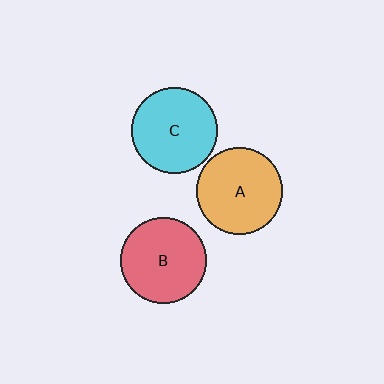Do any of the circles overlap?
No, none of the circles overlap.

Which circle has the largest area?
Circle A (orange).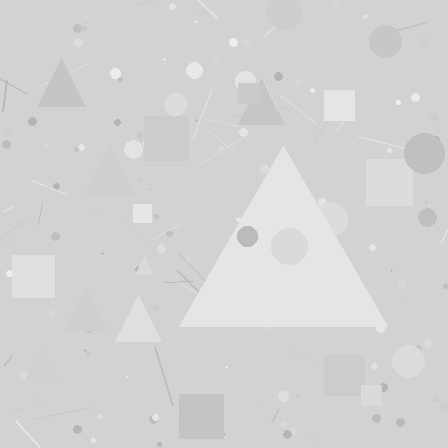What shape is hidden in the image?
A triangle is hidden in the image.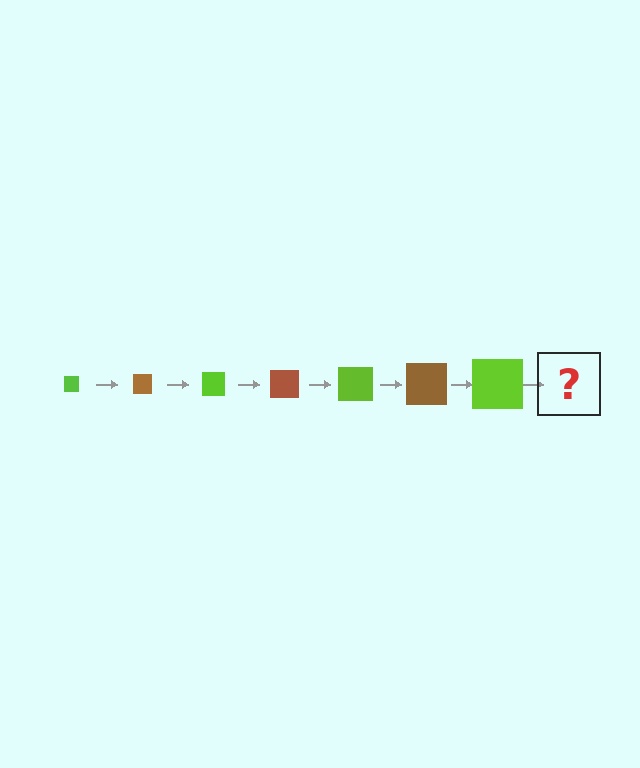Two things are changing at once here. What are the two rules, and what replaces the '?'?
The two rules are that the square grows larger each step and the color cycles through lime and brown. The '?' should be a brown square, larger than the previous one.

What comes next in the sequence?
The next element should be a brown square, larger than the previous one.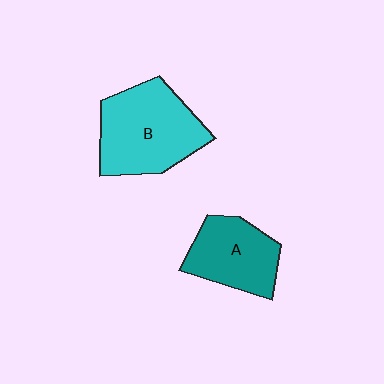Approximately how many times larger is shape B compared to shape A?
Approximately 1.4 times.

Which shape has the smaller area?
Shape A (teal).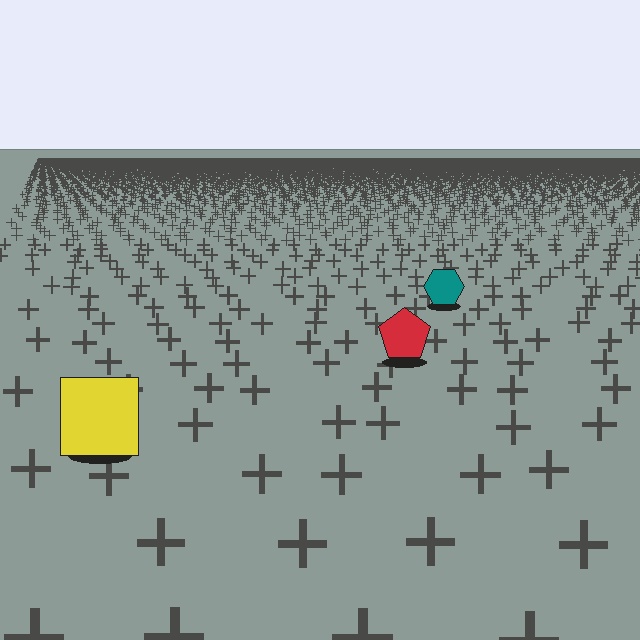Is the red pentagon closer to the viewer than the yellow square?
No. The yellow square is closer — you can tell from the texture gradient: the ground texture is coarser near it.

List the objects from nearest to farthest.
From nearest to farthest: the yellow square, the red pentagon, the teal hexagon.